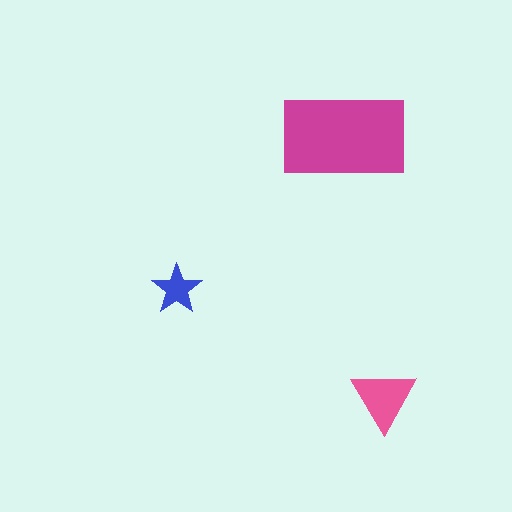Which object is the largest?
The magenta rectangle.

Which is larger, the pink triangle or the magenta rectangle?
The magenta rectangle.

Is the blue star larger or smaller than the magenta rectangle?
Smaller.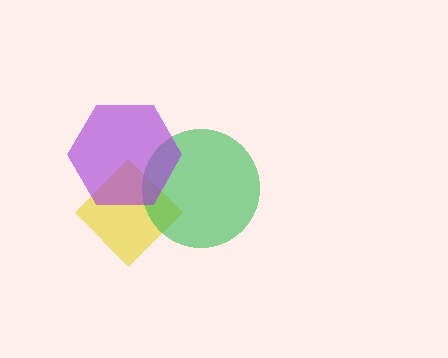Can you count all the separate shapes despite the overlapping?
Yes, there are 3 separate shapes.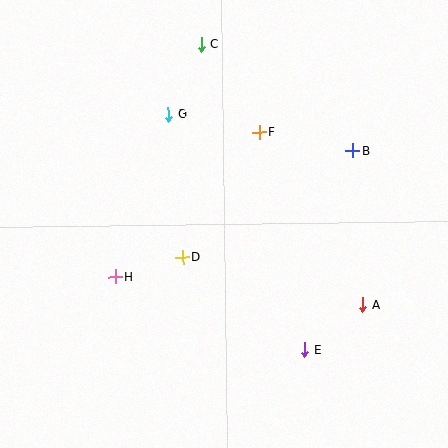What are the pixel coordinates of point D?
Point D is at (183, 257).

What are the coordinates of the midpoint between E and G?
The midpoint between E and G is at (236, 232).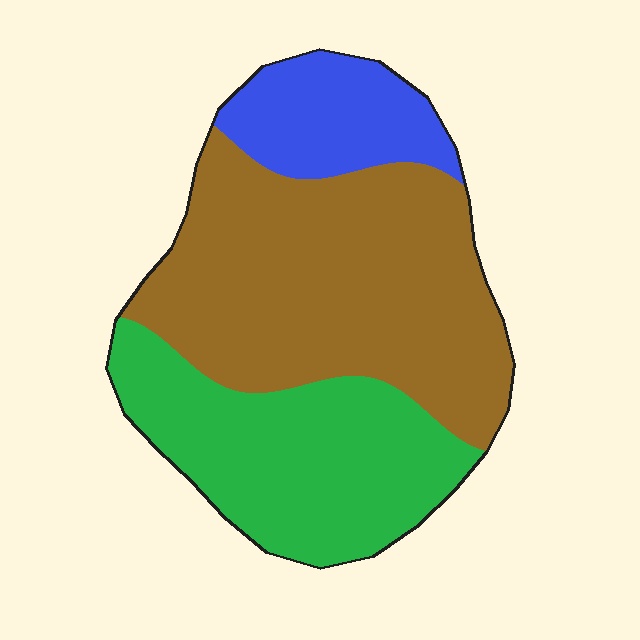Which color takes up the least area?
Blue, at roughly 15%.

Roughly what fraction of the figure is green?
Green takes up about one third (1/3) of the figure.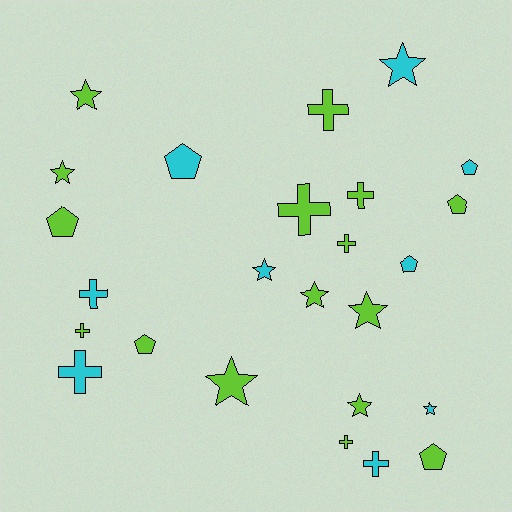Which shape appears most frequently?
Cross, with 9 objects.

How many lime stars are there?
There are 6 lime stars.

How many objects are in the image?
There are 25 objects.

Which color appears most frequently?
Lime, with 16 objects.